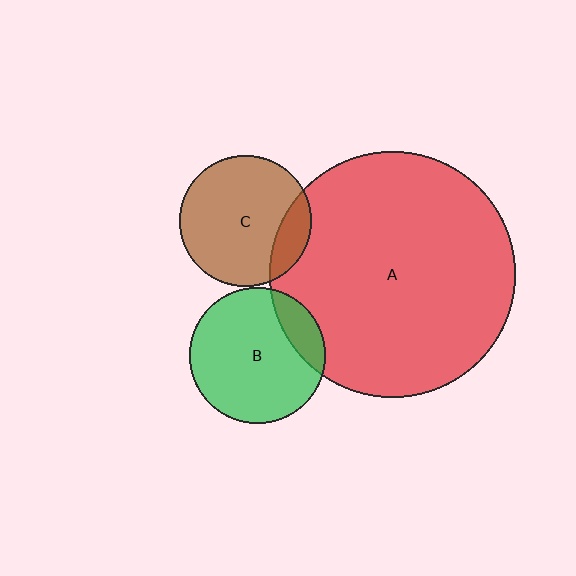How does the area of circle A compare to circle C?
Approximately 3.5 times.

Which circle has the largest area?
Circle A (red).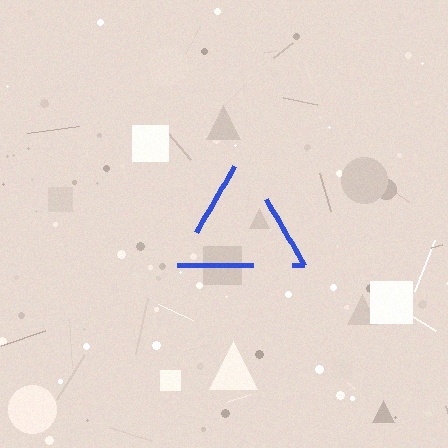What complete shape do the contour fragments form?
The contour fragments form a triangle.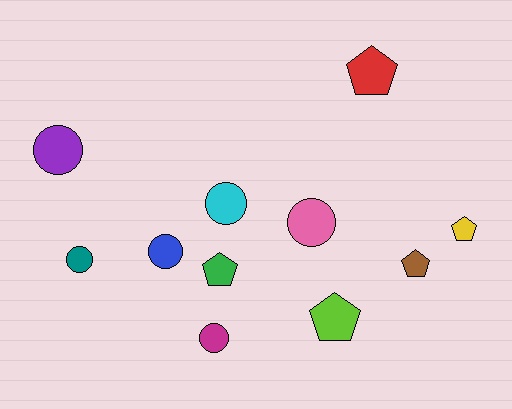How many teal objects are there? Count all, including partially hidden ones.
There is 1 teal object.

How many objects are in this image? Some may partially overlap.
There are 11 objects.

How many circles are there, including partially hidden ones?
There are 6 circles.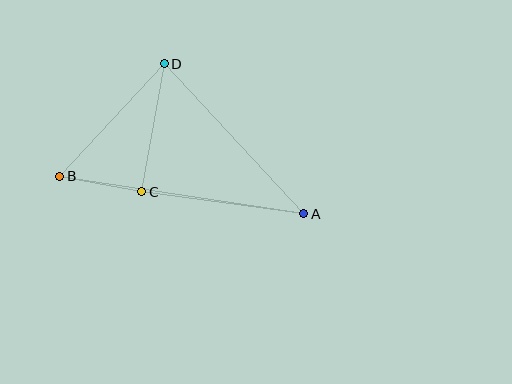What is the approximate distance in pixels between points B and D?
The distance between B and D is approximately 153 pixels.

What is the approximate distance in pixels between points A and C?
The distance between A and C is approximately 163 pixels.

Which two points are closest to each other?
Points B and C are closest to each other.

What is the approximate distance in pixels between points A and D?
The distance between A and D is approximately 205 pixels.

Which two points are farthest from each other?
Points A and B are farthest from each other.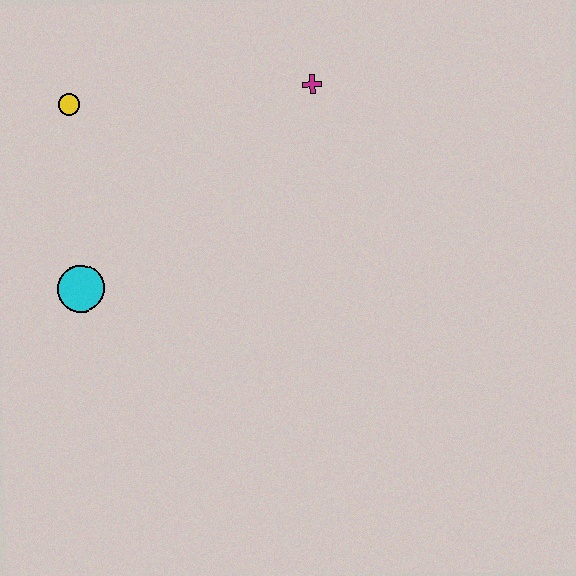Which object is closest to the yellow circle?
The cyan circle is closest to the yellow circle.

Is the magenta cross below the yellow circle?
No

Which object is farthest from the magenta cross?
The cyan circle is farthest from the magenta cross.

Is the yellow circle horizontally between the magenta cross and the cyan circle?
No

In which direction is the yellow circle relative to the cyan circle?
The yellow circle is above the cyan circle.